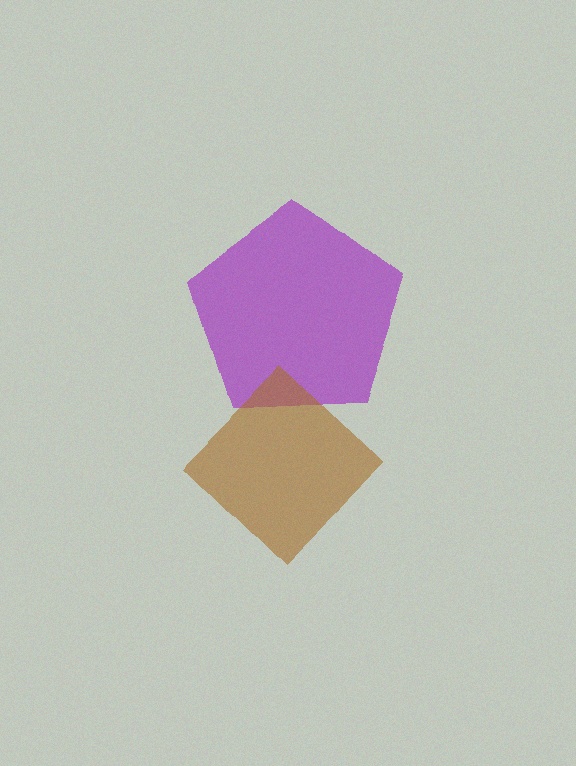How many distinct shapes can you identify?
There are 2 distinct shapes: a purple pentagon, a brown diamond.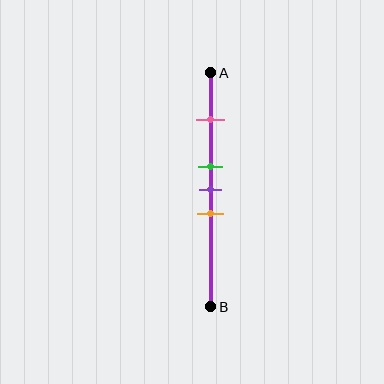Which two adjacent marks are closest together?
The green and purple marks are the closest adjacent pair.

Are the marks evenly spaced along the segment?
No, the marks are not evenly spaced.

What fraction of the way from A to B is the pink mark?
The pink mark is approximately 20% (0.2) of the way from A to B.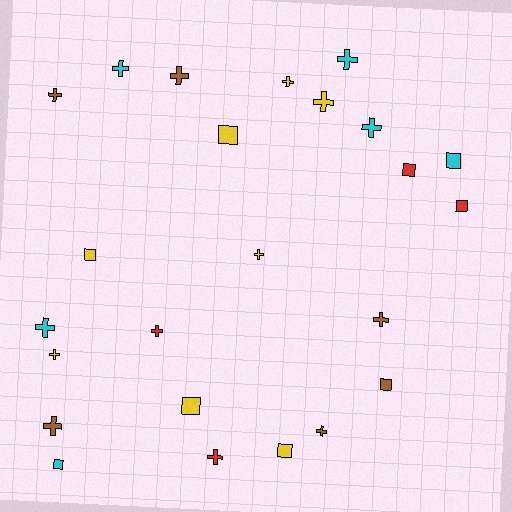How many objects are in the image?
There are 24 objects.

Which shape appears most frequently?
Cross, with 15 objects.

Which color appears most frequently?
Yellow, with 8 objects.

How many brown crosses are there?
There are 5 brown crosses.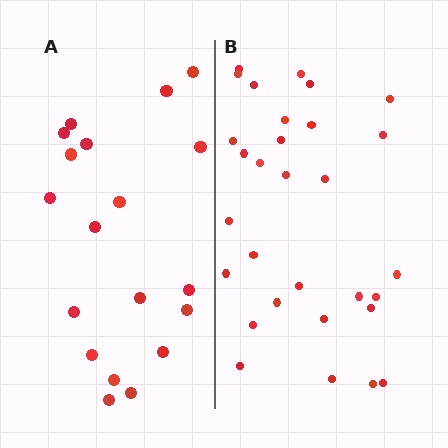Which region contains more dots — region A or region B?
Region B (the right region) has more dots.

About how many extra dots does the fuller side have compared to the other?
Region B has roughly 12 or so more dots than region A.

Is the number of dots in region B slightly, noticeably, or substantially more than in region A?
Region B has substantially more. The ratio is roughly 1.6 to 1.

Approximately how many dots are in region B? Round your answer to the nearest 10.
About 30 dots.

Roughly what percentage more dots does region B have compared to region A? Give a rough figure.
About 60% more.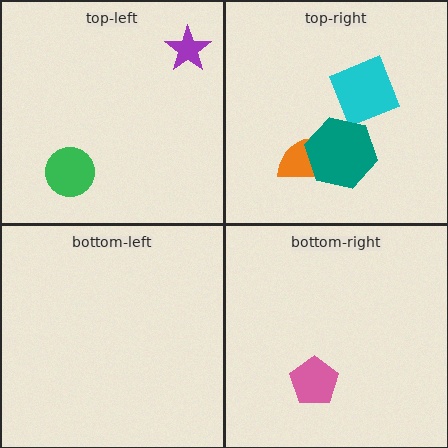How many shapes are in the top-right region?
3.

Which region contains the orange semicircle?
The top-right region.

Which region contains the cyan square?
The top-right region.